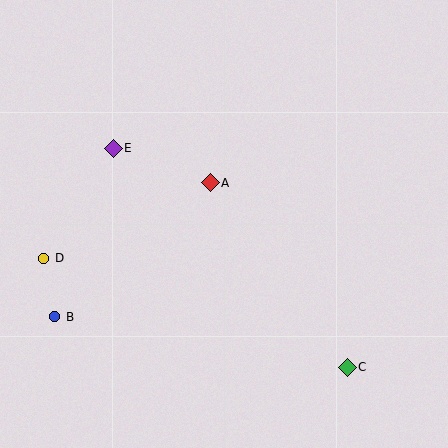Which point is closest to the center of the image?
Point A at (210, 183) is closest to the center.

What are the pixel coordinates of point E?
Point E is at (113, 148).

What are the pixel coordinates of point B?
Point B is at (55, 317).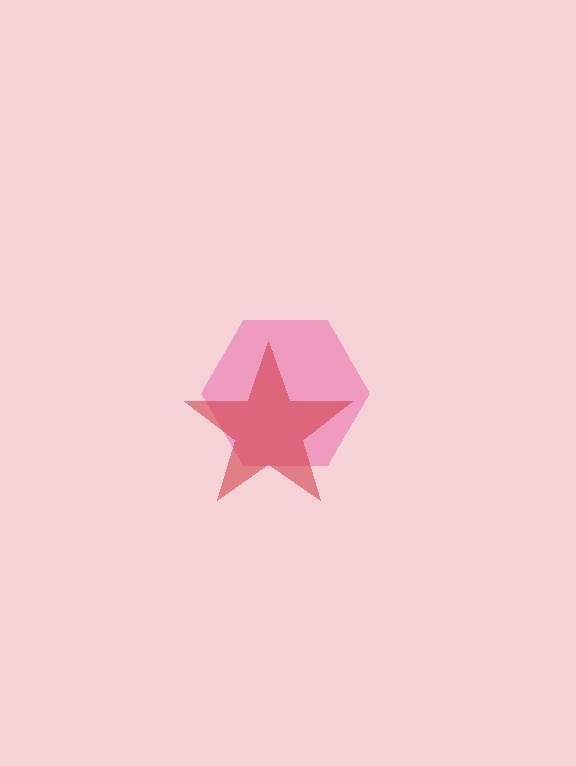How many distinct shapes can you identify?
There are 2 distinct shapes: a pink hexagon, a red star.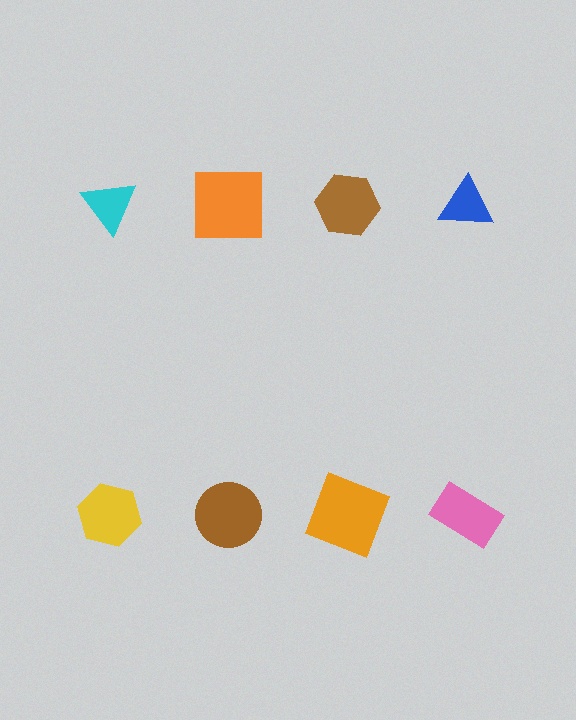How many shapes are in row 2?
4 shapes.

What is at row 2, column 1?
A yellow hexagon.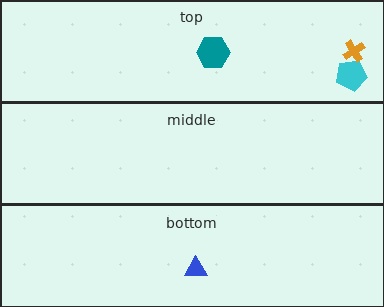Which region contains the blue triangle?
The bottom region.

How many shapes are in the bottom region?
1.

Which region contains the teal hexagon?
The top region.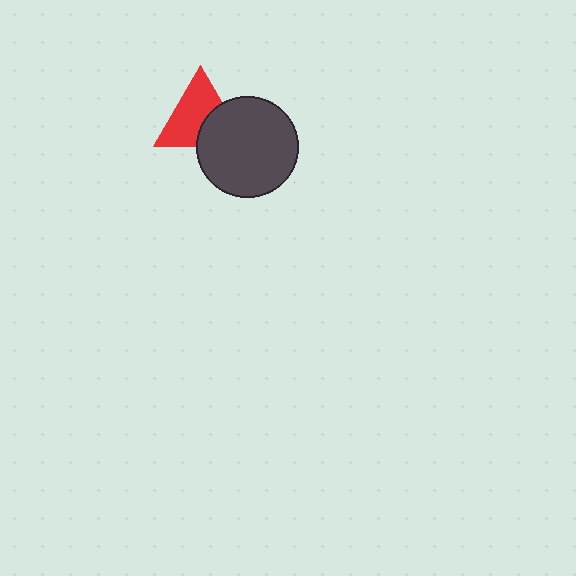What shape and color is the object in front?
The object in front is a dark gray circle.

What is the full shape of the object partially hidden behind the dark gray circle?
The partially hidden object is a red triangle.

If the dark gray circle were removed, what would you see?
You would see the complete red triangle.